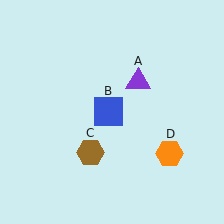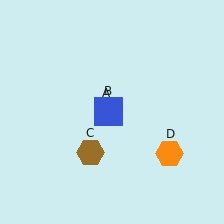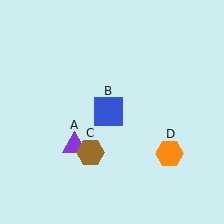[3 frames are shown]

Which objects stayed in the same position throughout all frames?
Blue square (object B) and brown hexagon (object C) and orange hexagon (object D) remained stationary.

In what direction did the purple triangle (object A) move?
The purple triangle (object A) moved down and to the left.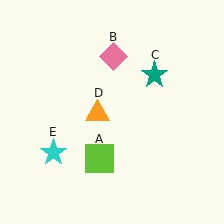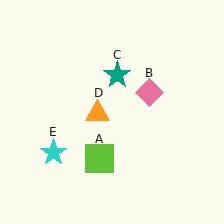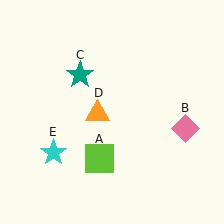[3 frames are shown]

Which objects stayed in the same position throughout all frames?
Lime square (object A) and orange triangle (object D) and cyan star (object E) remained stationary.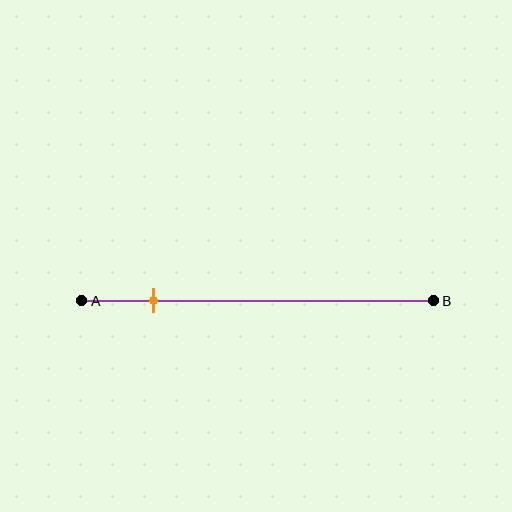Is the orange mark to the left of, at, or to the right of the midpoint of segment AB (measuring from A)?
The orange mark is to the left of the midpoint of segment AB.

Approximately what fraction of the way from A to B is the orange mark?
The orange mark is approximately 20% of the way from A to B.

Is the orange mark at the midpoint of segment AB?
No, the mark is at about 20% from A, not at the 50% midpoint.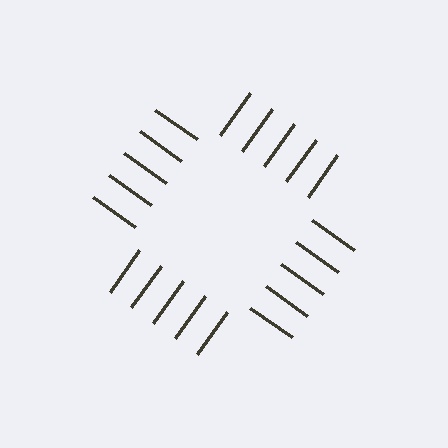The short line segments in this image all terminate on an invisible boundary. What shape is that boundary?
An illusory square — the line segments terminate on its edges but no continuous stroke is drawn.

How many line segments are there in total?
20 — 5 along each of the 4 edges.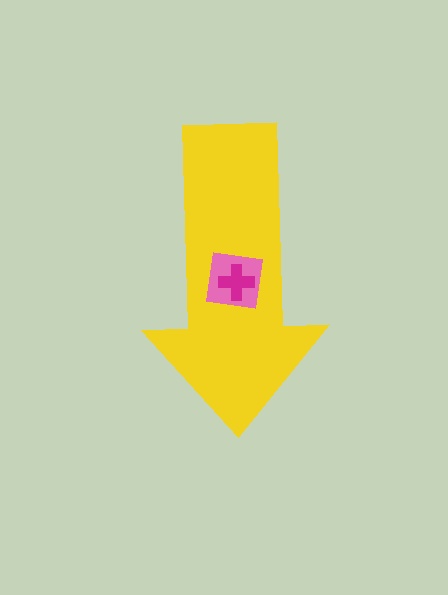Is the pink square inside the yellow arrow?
Yes.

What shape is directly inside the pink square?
The magenta cross.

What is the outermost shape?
The yellow arrow.